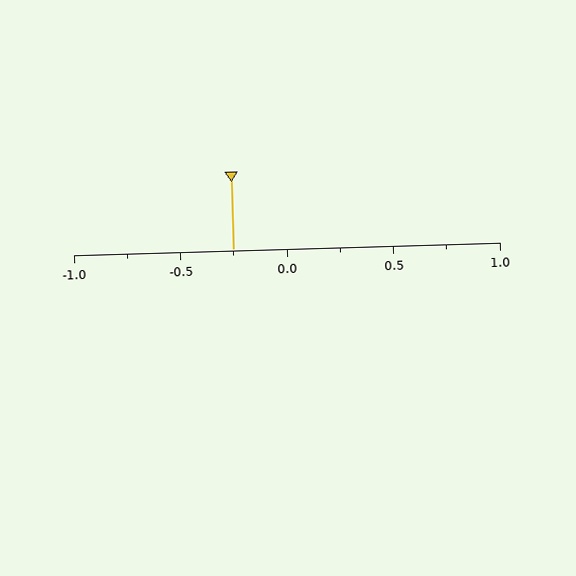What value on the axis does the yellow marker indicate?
The marker indicates approximately -0.25.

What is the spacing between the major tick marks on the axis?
The major ticks are spaced 0.5 apart.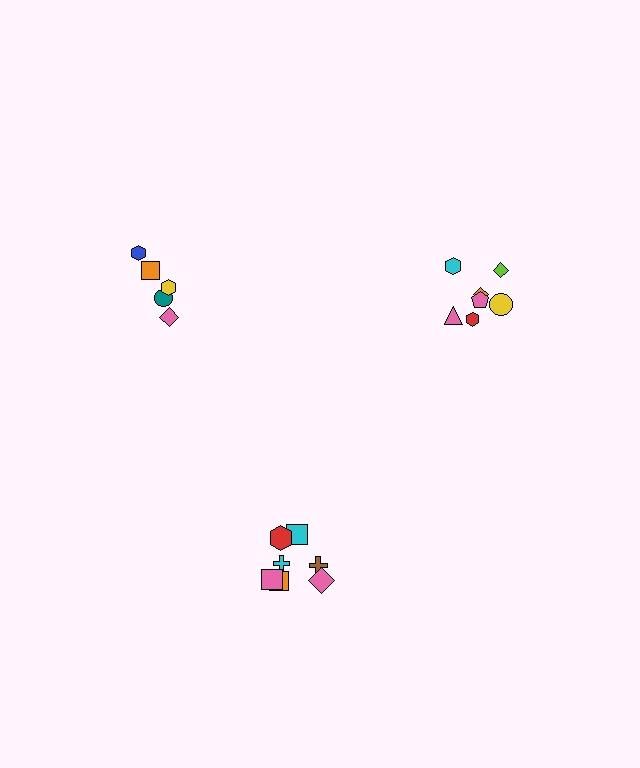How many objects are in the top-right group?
There are 7 objects.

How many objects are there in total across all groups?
There are 19 objects.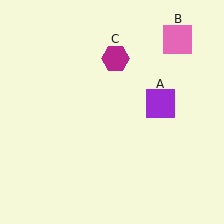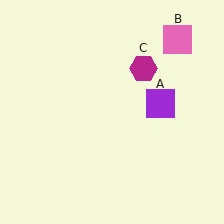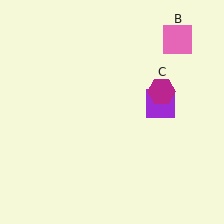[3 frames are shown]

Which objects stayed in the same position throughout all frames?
Purple square (object A) and pink square (object B) remained stationary.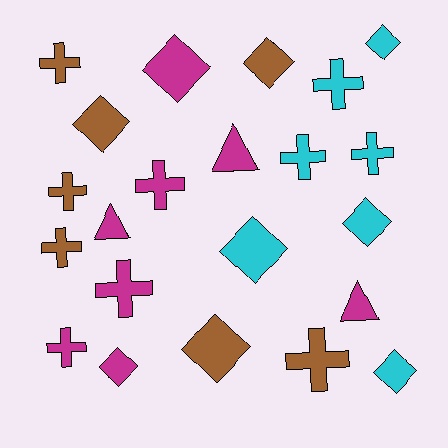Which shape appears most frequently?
Cross, with 10 objects.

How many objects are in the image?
There are 22 objects.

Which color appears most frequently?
Magenta, with 8 objects.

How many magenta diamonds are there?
There are 2 magenta diamonds.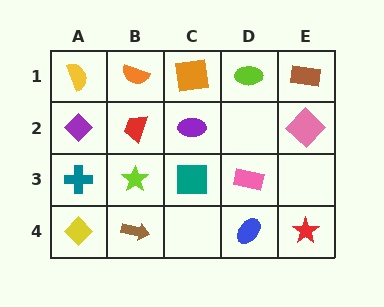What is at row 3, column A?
A teal cross.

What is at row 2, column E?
A pink diamond.